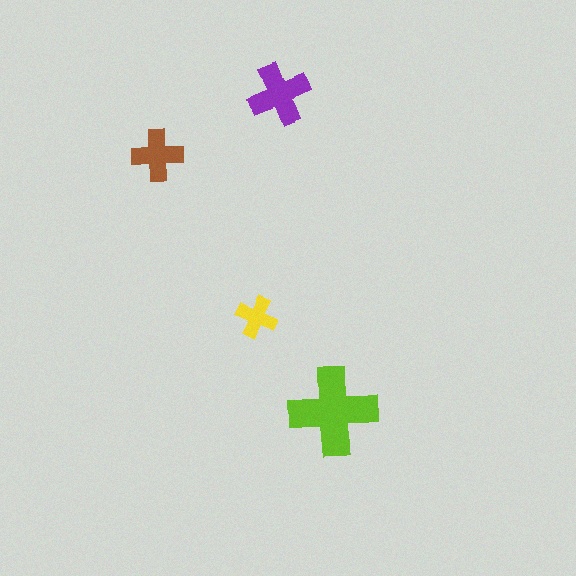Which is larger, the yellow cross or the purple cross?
The purple one.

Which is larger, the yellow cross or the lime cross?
The lime one.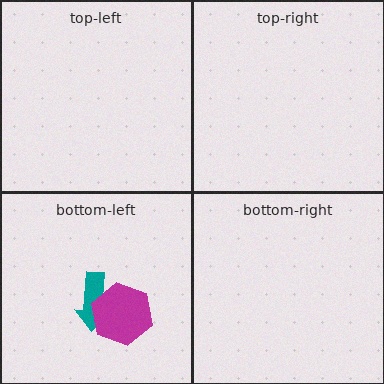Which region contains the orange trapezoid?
The bottom-left region.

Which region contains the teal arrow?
The bottom-left region.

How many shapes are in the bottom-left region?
3.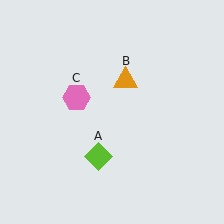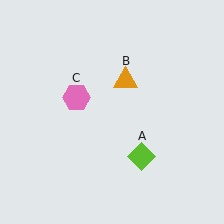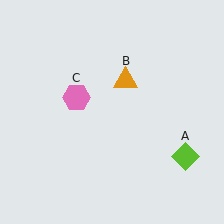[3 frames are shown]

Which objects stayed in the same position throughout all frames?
Orange triangle (object B) and pink hexagon (object C) remained stationary.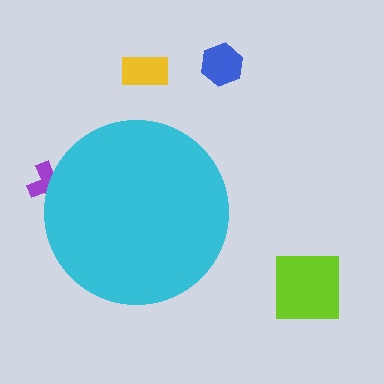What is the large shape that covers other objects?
A cyan circle.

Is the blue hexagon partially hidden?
No, the blue hexagon is fully visible.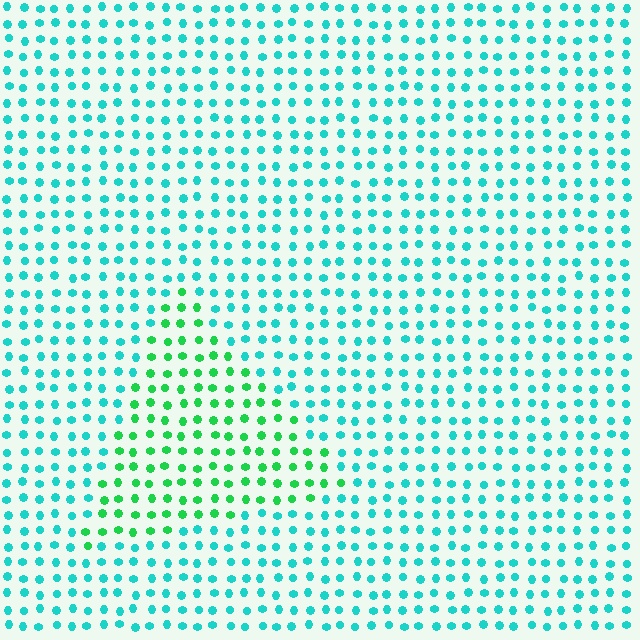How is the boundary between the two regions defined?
The boundary is defined purely by a slight shift in hue (about 41 degrees). Spacing, size, and orientation are identical on both sides.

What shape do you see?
I see a triangle.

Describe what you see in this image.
The image is filled with small cyan elements in a uniform arrangement. A triangle-shaped region is visible where the elements are tinted to a slightly different hue, forming a subtle color boundary.